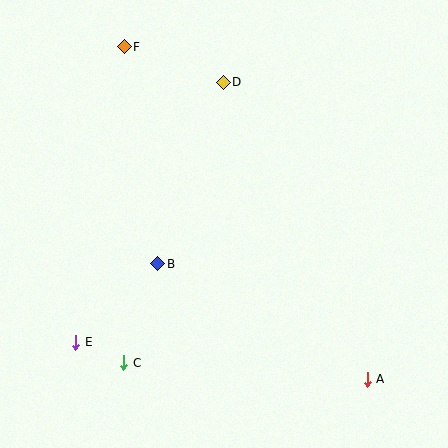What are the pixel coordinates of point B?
Point B is at (158, 264).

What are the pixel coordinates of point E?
Point E is at (76, 342).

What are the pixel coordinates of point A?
Point A is at (367, 379).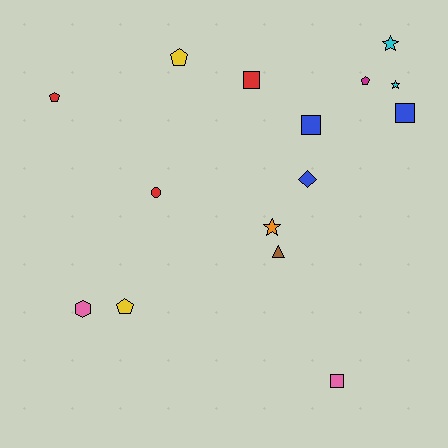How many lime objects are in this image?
There are no lime objects.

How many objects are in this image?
There are 15 objects.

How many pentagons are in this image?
There are 4 pentagons.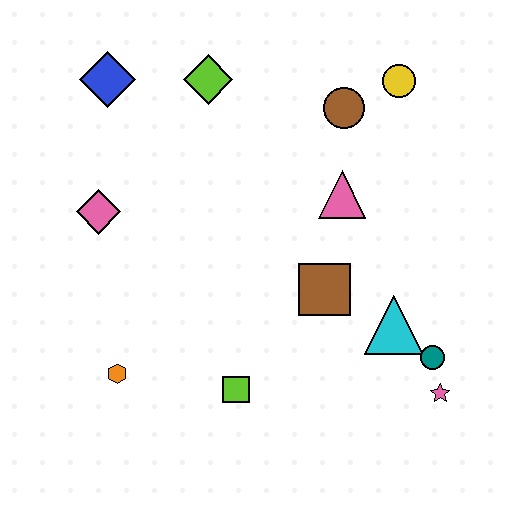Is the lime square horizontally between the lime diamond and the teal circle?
Yes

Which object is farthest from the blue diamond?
The pink star is farthest from the blue diamond.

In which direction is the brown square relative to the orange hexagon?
The brown square is to the right of the orange hexagon.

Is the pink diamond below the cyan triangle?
No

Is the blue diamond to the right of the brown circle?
No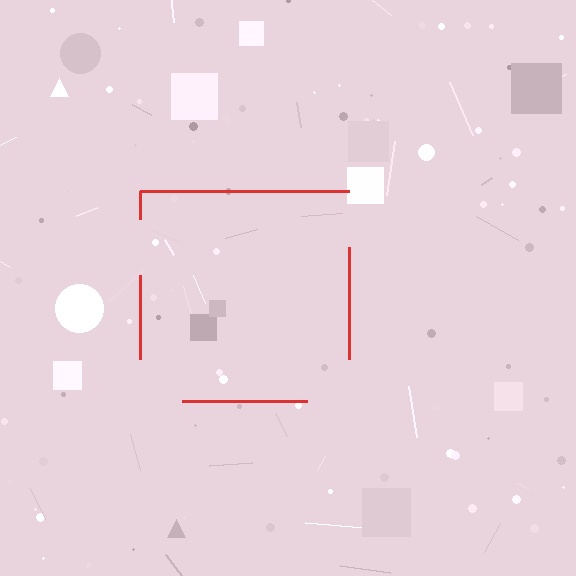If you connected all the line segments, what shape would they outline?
They would outline a square.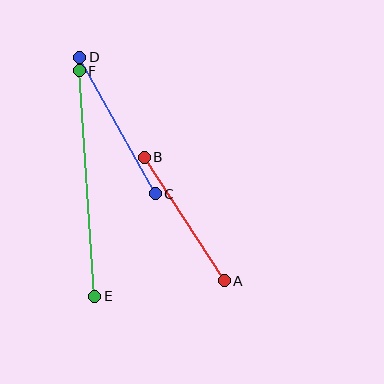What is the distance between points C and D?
The distance is approximately 156 pixels.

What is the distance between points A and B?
The distance is approximately 147 pixels.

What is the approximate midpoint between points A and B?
The midpoint is at approximately (184, 219) pixels.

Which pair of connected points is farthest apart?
Points E and F are farthest apart.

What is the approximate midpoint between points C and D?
The midpoint is at approximately (117, 125) pixels.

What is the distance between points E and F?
The distance is approximately 226 pixels.